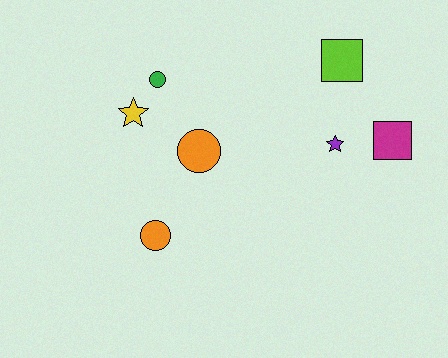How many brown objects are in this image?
There are no brown objects.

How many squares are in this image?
There are 2 squares.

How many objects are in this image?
There are 7 objects.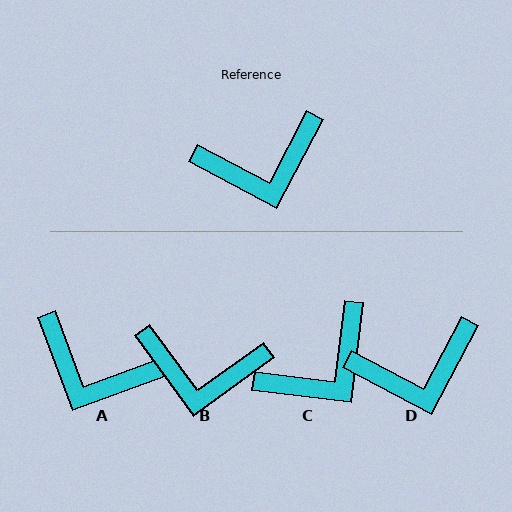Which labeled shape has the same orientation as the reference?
D.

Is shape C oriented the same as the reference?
No, it is off by about 21 degrees.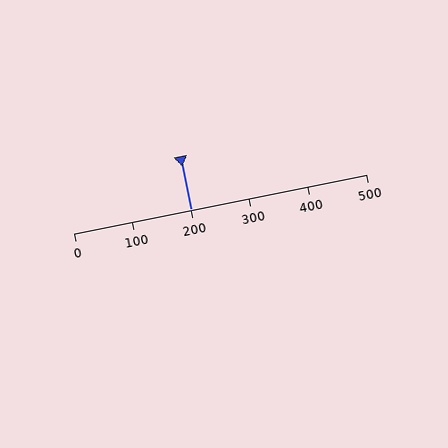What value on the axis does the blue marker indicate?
The marker indicates approximately 200.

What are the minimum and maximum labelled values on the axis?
The axis runs from 0 to 500.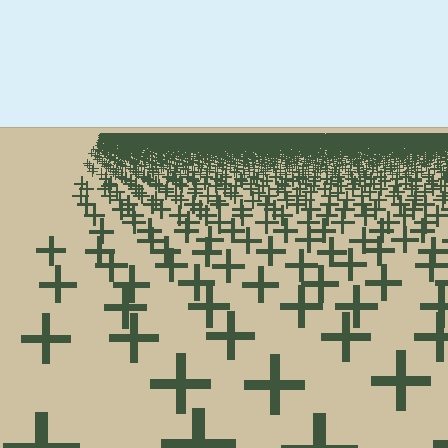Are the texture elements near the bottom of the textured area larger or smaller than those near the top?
Larger. Near the bottom, elements are closer to the viewer and appear at a bigger on-screen size.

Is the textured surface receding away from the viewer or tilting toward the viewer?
The surface is receding away from the viewer. Texture elements get smaller and denser toward the top.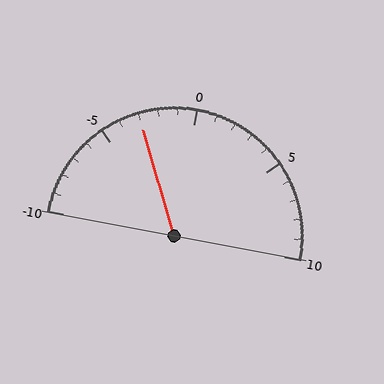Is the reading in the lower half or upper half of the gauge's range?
The reading is in the lower half of the range (-10 to 10).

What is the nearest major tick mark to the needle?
The nearest major tick mark is -5.